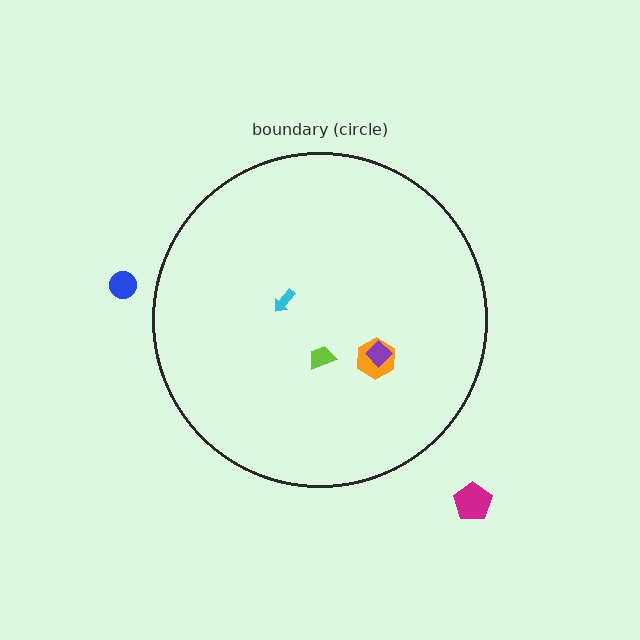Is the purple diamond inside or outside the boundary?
Inside.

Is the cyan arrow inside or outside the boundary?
Inside.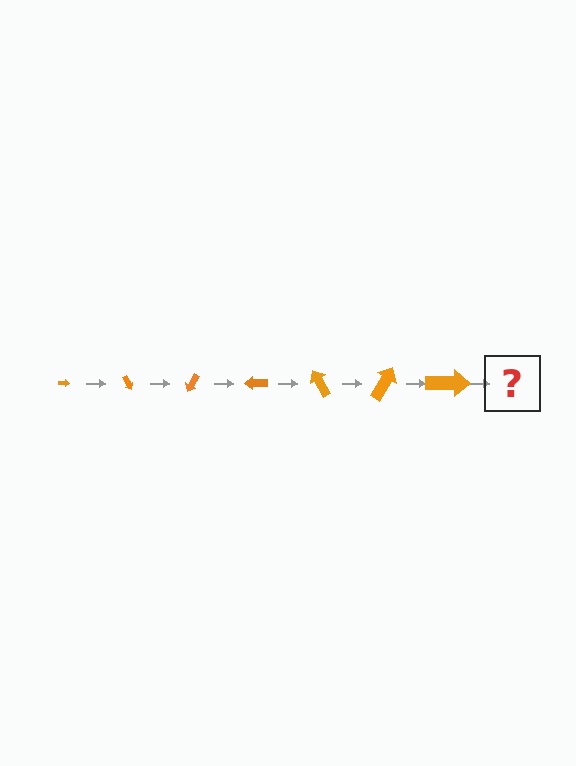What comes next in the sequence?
The next element should be an arrow, larger than the previous one and rotated 420 degrees from the start.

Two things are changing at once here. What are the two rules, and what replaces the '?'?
The two rules are that the arrow grows larger each step and it rotates 60 degrees each step. The '?' should be an arrow, larger than the previous one and rotated 420 degrees from the start.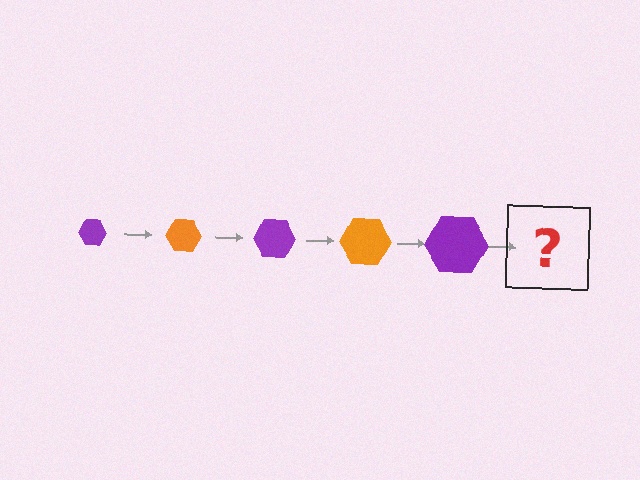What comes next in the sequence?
The next element should be an orange hexagon, larger than the previous one.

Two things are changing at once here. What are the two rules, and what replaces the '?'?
The two rules are that the hexagon grows larger each step and the color cycles through purple and orange. The '?' should be an orange hexagon, larger than the previous one.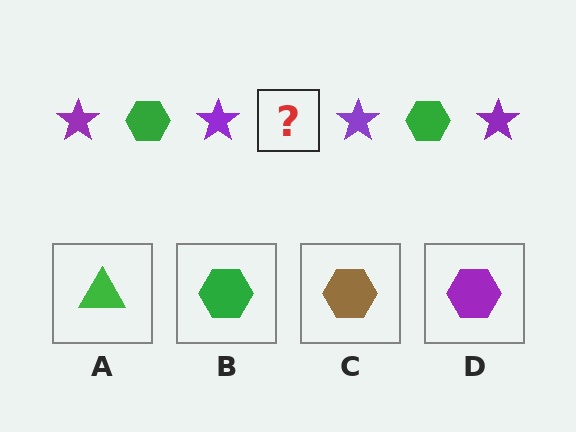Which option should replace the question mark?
Option B.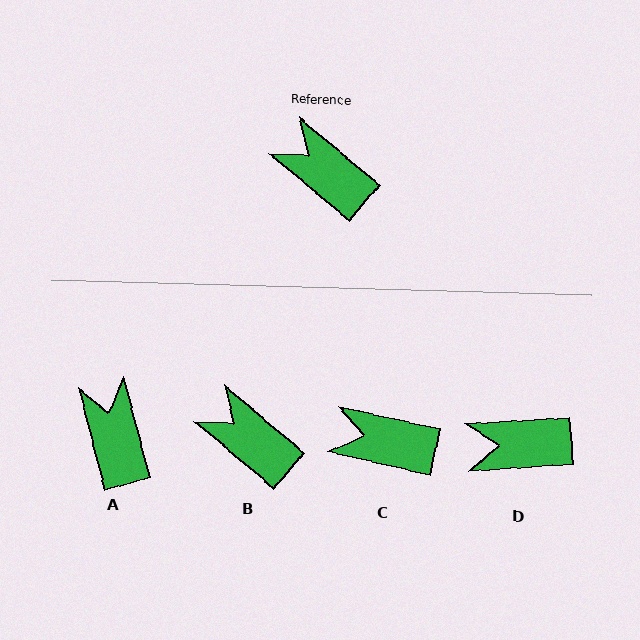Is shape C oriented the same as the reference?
No, it is off by about 27 degrees.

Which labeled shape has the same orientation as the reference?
B.